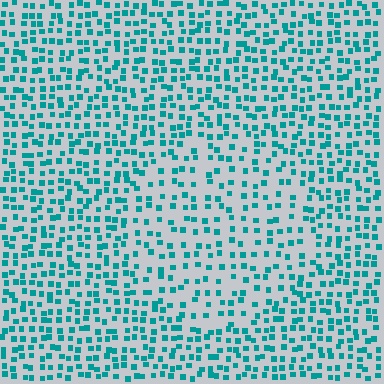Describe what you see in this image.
The image contains small teal elements arranged at two different densities. A circle-shaped region is visible where the elements are less densely packed than the surrounding area.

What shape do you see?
I see a circle.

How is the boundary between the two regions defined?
The boundary is defined by a change in element density (approximately 1.6x ratio). All elements are the same color, size, and shape.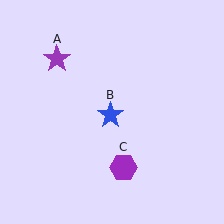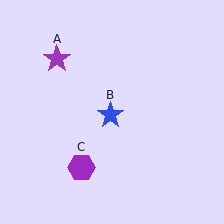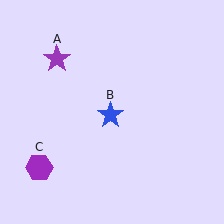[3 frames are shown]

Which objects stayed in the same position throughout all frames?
Purple star (object A) and blue star (object B) remained stationary.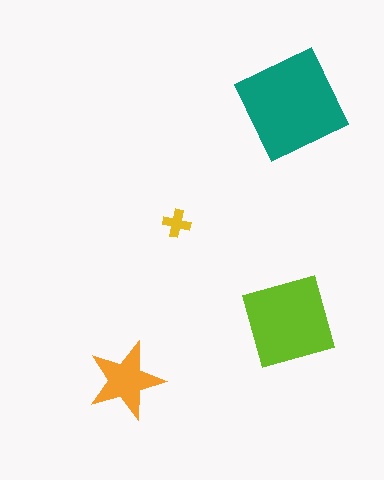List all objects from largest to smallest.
The teal square, the lime diamond, the orange star, the yellow cross.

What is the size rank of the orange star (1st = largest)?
3rd.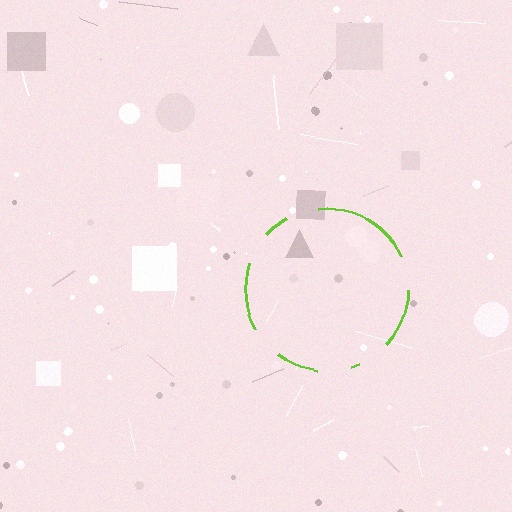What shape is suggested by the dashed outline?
The dashed outline suggests a circle.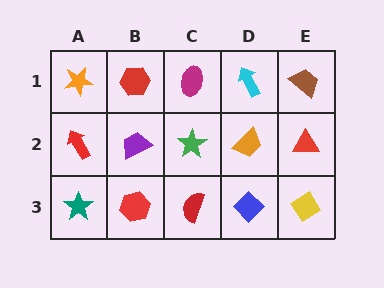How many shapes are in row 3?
5 shapes.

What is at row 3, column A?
A teal star.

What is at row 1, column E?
A brown trapezoid.